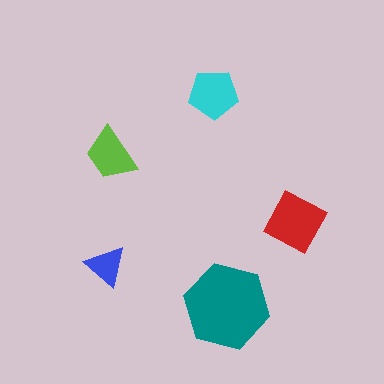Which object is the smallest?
The blue triangle.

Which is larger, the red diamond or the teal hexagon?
The teal hexagon.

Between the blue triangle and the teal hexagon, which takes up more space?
The teal hexagon.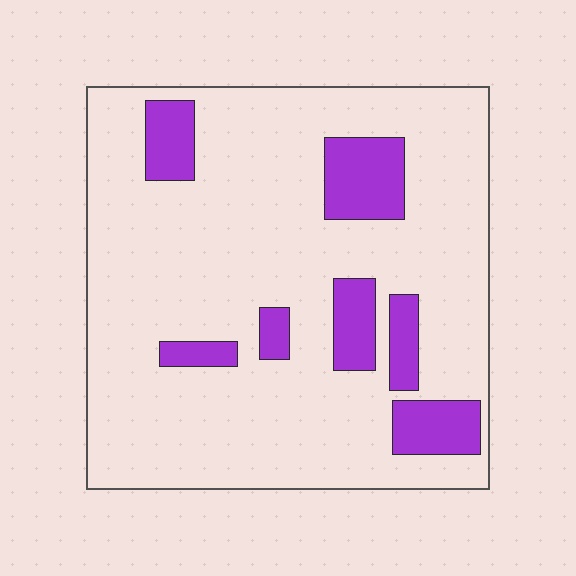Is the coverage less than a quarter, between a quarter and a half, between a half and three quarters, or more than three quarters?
Less than a quarter.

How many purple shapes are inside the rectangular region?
7.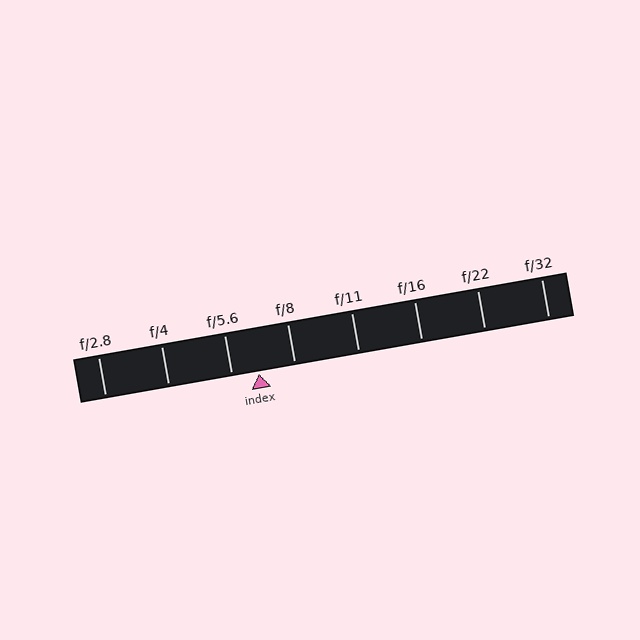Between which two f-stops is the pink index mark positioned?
The index mark is between f/5.6 and f/8.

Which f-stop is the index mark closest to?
The index mark is closest to f/5.6.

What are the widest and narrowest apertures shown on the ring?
The widest aperture shown is f/2.8 and the narrowest is f/32.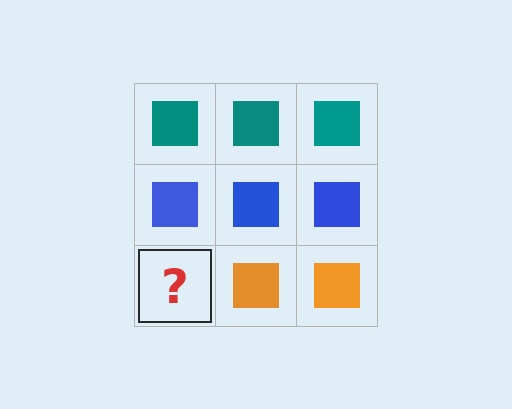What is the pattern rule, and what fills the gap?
The rule is that each row has a consistent color. The gap should be filled with an orange square.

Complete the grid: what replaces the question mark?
The question mark should be replaced with an orange square.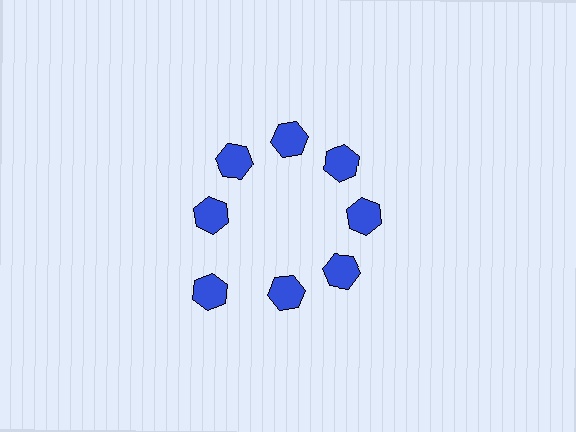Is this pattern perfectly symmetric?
No. The 8 blue hexagons are arranged in a ring, but one element near the 8 o'clock position is pushed outward from the center, breaking the 8-fold rotational symmetry.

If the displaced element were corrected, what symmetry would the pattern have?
It would have 8-fold rotational symmetry — the pattern would map onto itself every 45 degrees.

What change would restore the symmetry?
The symmetry would be restored by moving it inward, back onto the ring so that all 8 hexagons sit at equal angles and equal distance from the center.